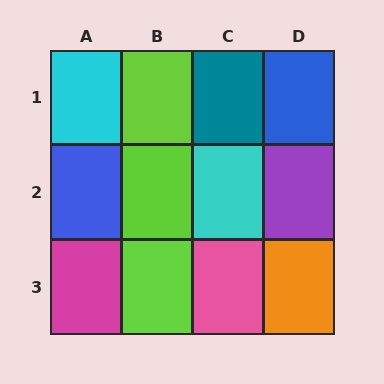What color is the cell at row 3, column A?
Magenta.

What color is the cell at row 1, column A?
Cyan.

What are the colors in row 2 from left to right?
Blue, lime, cyan, purple.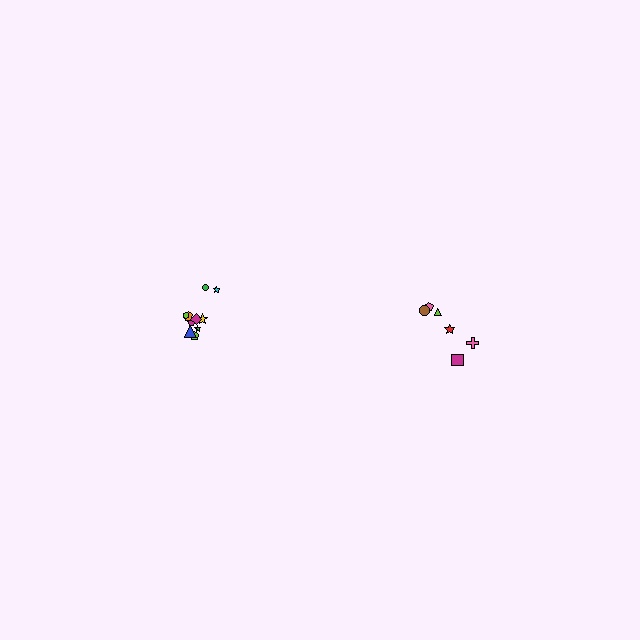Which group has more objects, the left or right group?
The left group.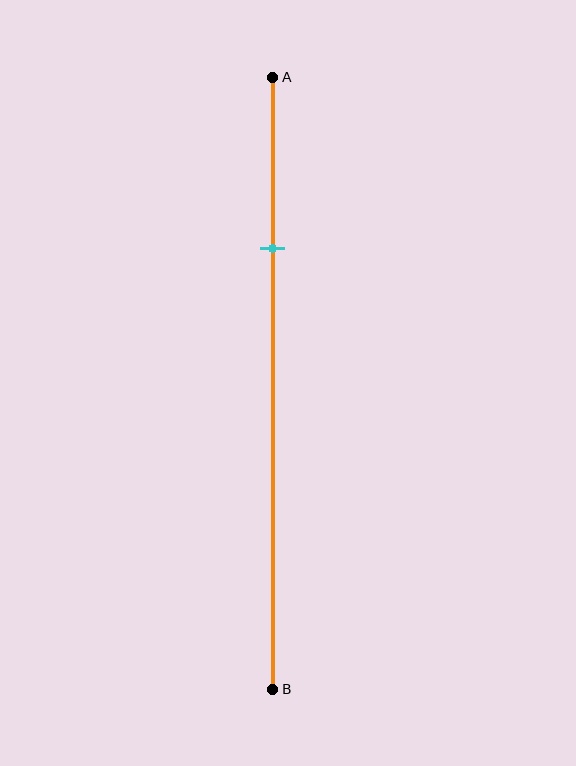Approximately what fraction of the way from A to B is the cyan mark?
The cyan mark is approximately 30% of the way from A to B.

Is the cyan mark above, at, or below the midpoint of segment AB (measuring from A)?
The cyan mark is above the midpoint of segment AB.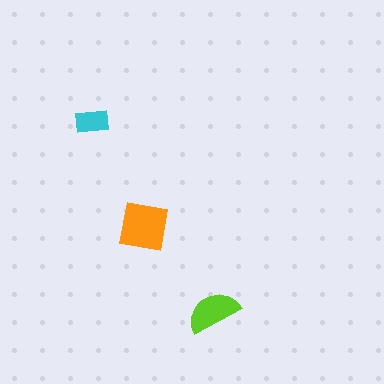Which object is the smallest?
The cyan rectangle.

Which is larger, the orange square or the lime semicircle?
The orange square.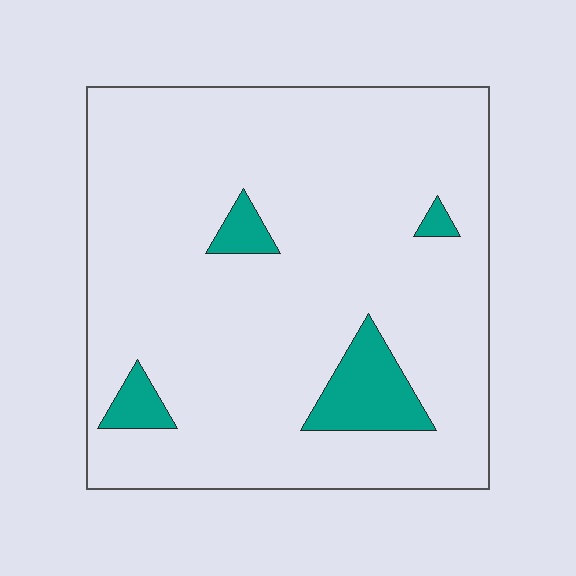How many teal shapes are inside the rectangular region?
4.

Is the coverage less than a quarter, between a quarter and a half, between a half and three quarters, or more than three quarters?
Less than a quarter.